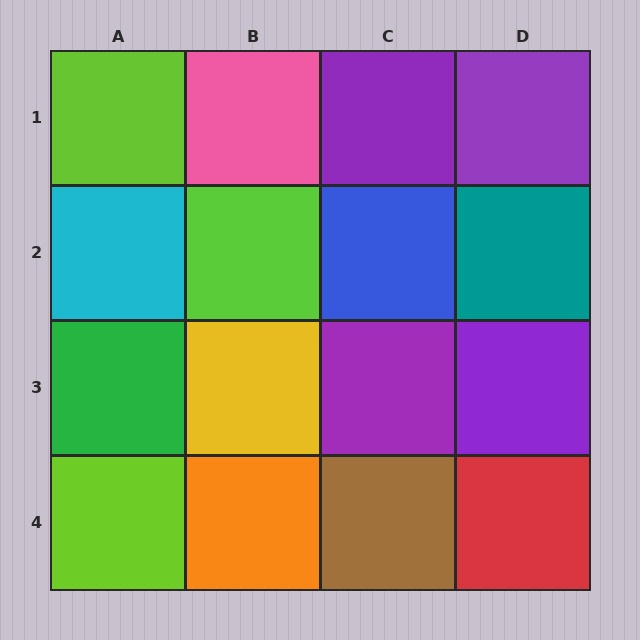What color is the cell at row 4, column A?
Lime.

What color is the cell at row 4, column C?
Brown.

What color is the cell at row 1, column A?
Lime.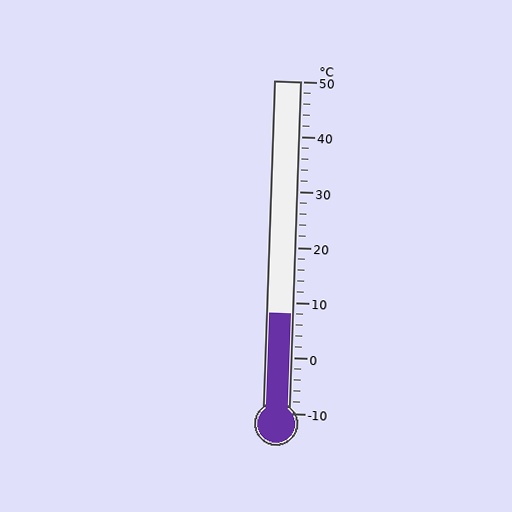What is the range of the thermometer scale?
The thermometer scale ranges from -10°C to 50°C.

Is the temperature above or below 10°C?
The temperature is below 10°C.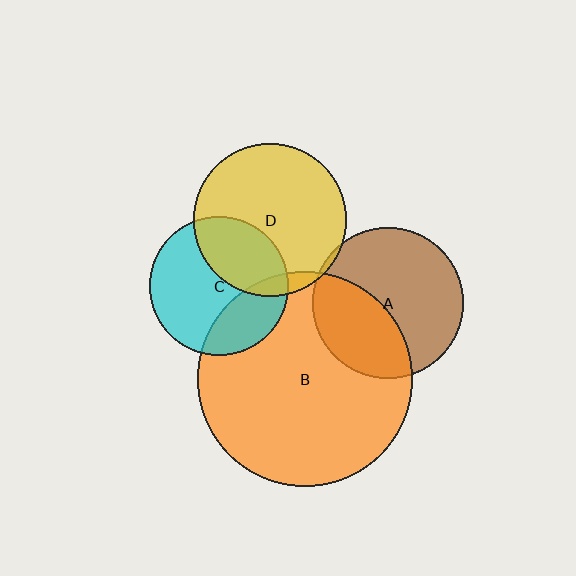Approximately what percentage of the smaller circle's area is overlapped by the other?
Approximately 25%.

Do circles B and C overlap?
Yes.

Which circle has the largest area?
Circle B (orange).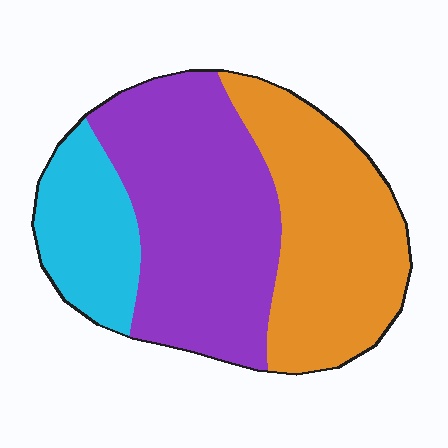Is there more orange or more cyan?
Orange.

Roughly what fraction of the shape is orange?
Orange takes up about three eighths (3/8) of the shape.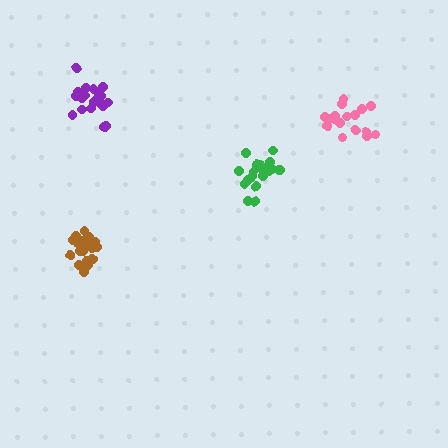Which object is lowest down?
The brown cluster is bottommost.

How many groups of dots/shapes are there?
There are 4 groups.